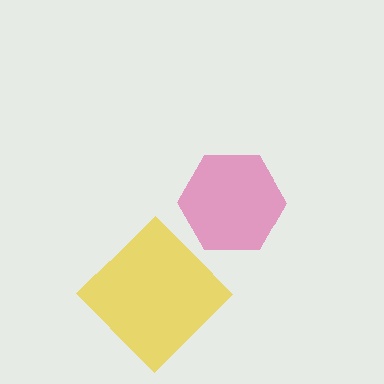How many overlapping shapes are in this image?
There are 2 overlapping shapes in the image.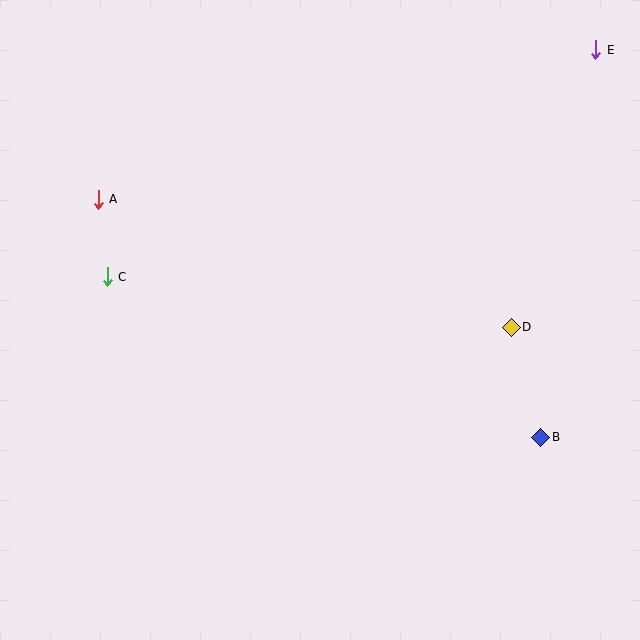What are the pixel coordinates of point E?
Point E is at (596, 50).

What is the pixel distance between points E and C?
The distance between E and C is 539 pixels.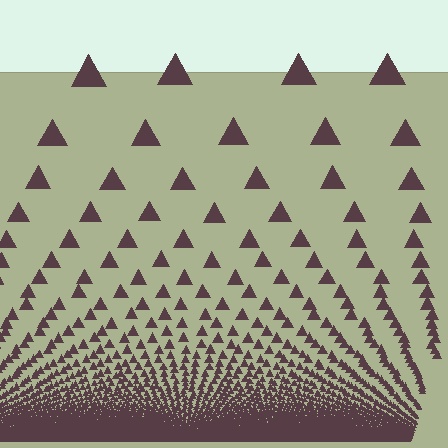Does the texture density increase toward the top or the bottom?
Density increases toward the bottom.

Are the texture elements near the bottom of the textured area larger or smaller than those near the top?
Smaller. The gradient is inverted — elements near the bottom are smaller and denser.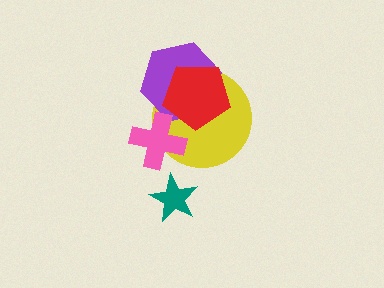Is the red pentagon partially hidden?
No, no other shape covers it.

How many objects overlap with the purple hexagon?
2 objects overlap with the purple hexagon.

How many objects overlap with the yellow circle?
3 objects overlap with the yellow circle.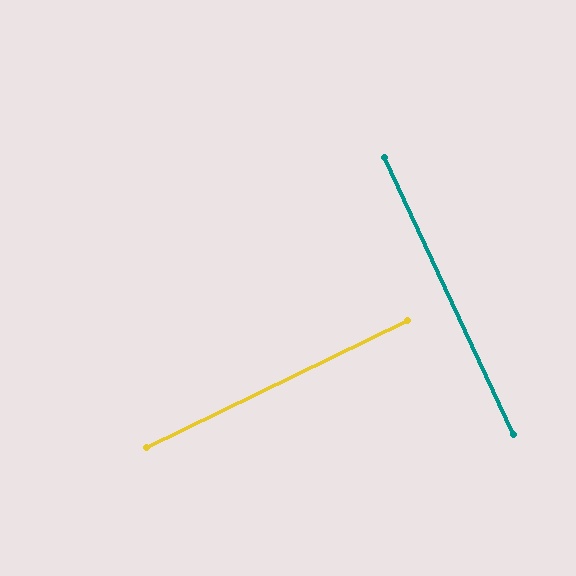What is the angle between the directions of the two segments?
Approximately 89 degrees.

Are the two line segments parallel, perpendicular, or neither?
Perpendicular — they meet at approximately 89°.